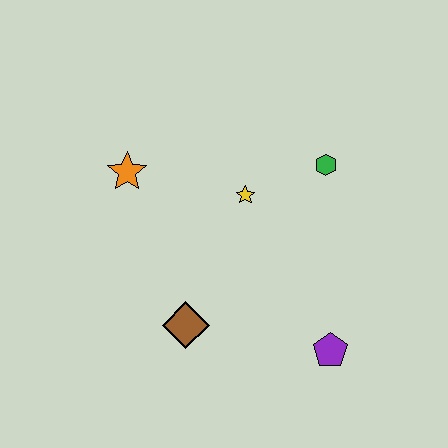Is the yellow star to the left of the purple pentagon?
Yes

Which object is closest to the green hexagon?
The yellow star is closest to the green hexagon.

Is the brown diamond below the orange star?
Yes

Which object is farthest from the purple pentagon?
The orange star is farthest from the purple pentagon.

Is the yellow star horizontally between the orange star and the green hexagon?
Yes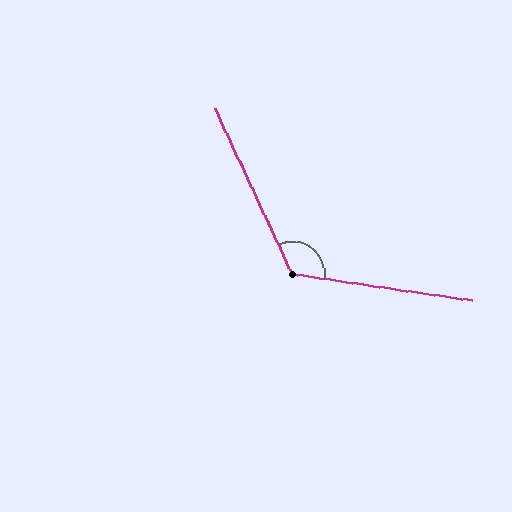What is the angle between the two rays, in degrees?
Approximately 123 degrees.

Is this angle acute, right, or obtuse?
It is obtuse.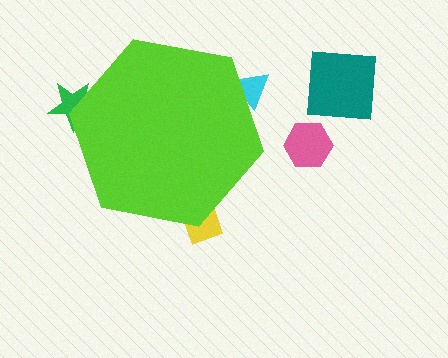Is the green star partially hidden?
Yes, the green star is partially hidden behind the lime hexagon.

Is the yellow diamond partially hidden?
Yes, the yellow diamond is partially hidden behind the lime hexagon.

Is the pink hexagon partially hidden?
No, the pink hexagon is fully visible.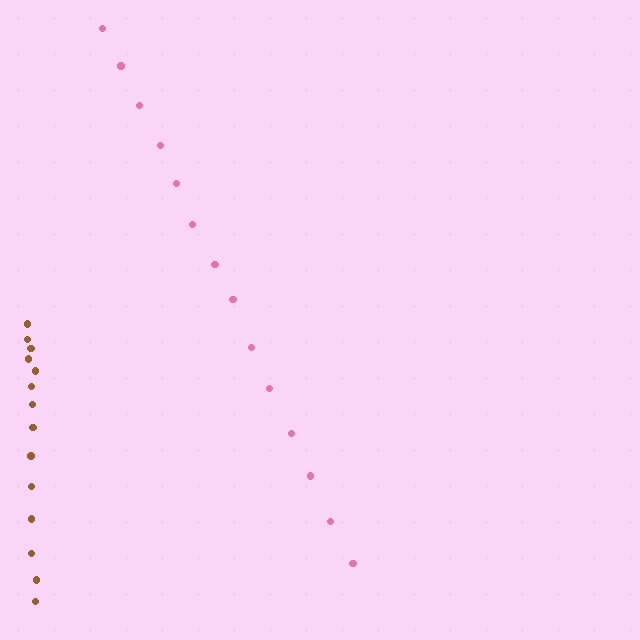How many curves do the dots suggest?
There are 2 distinct paths.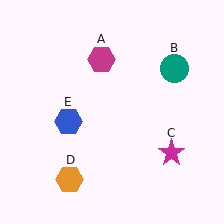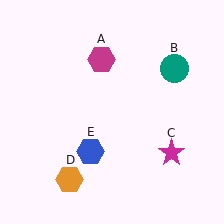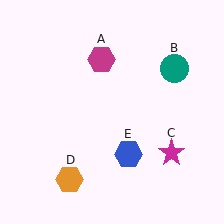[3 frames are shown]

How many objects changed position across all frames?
1 object changed position: blue hexagon (object E).